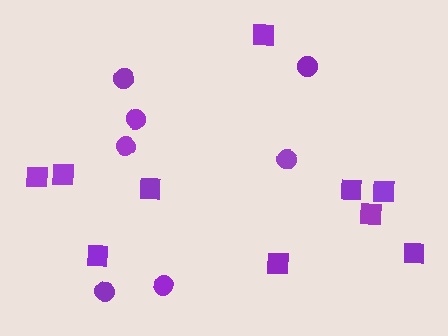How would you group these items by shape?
There are 2 groups: one group of squares (10) and one group of circles (7).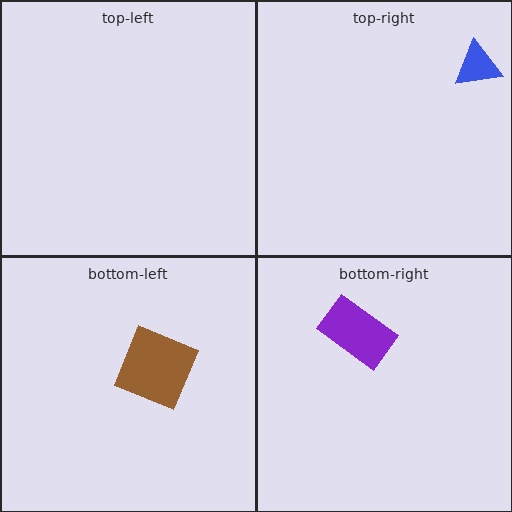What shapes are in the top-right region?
The blue triangle.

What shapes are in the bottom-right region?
The purple rectangle.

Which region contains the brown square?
The bottom-left region.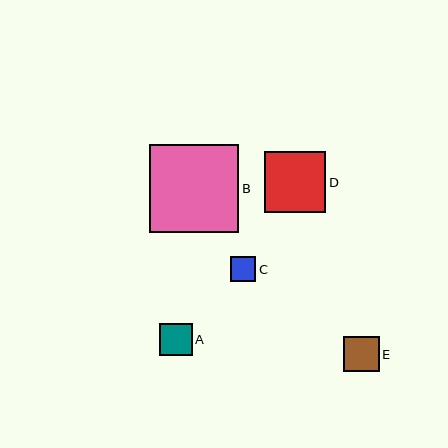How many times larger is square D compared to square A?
Square D is approximately 1.9 times the size of square A.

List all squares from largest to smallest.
From largest to smallest: B, D, E, A, C.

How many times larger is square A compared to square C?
Square A is approximately 1.3 times the size of square C.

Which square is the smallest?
Square C is the smallest with a size of approximately 25 pixels.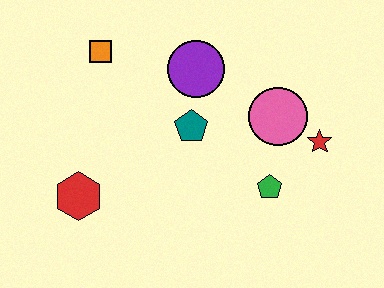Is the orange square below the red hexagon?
No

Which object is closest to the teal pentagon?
The purple circle is closest to the teal pentagon.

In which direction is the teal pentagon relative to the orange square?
The teal pentagon is to the right of the orange square.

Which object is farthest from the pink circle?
The red hexagon is farthest from the pink circle.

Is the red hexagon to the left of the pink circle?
Yes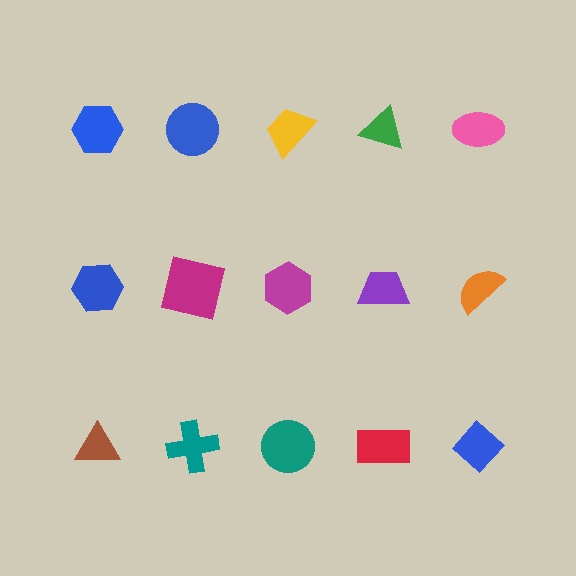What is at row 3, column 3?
A teal circle.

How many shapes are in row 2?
5 shapes.